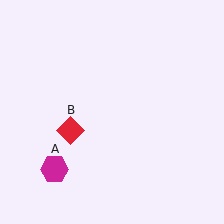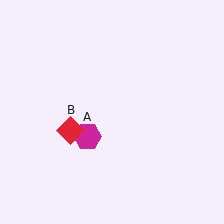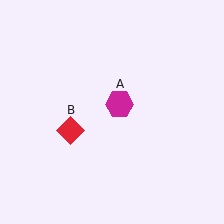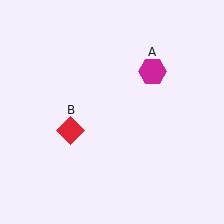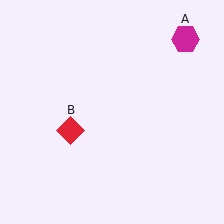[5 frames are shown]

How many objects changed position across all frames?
1 object changed position: magenta hexagon (object A).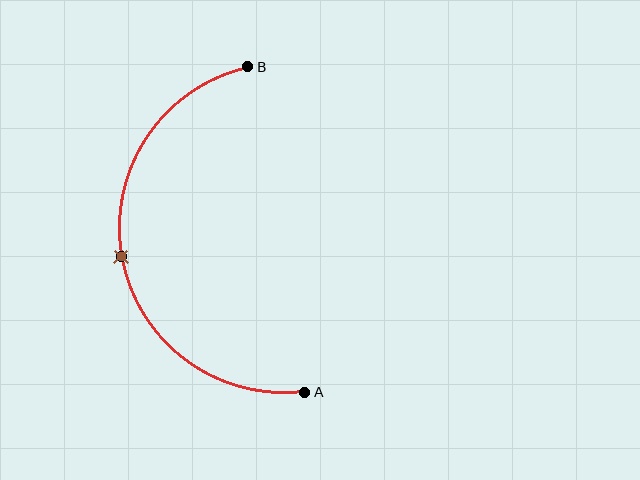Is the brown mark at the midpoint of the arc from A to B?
Yes. The brown mark lies on the arc at equal arc-length from both A and B — it is the arc midpoint.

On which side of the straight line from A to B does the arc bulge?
The arc bulges to the left of the straight line connecting A and B.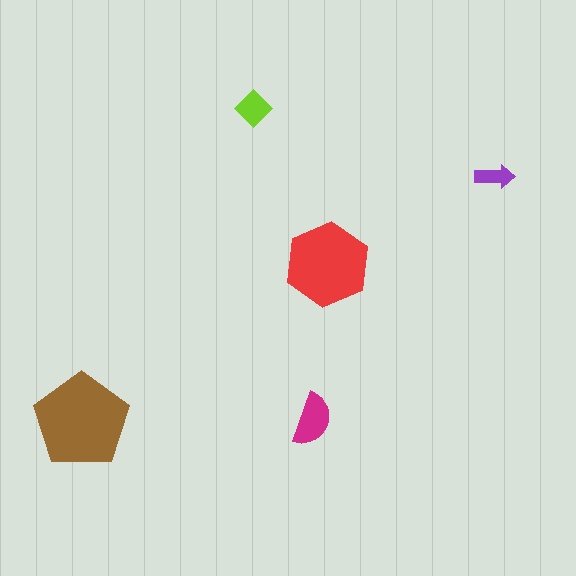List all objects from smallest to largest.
The purple arrow, the lime diamond, the magenta semicircle, the red hexagon, the brown pentagon.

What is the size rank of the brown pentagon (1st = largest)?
1st.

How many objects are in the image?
There are 5 objects in the image.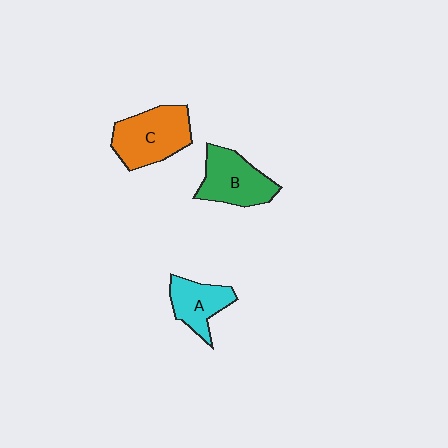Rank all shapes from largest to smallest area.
From largest to smallest: C (orange), B (green), A (cyan).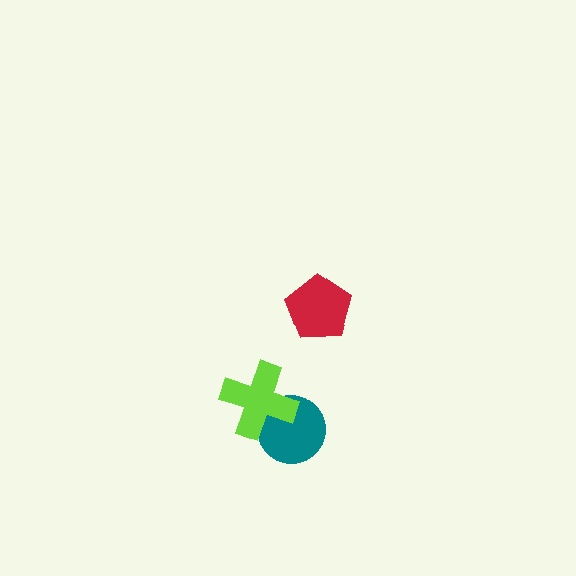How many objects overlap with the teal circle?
1 object overlaps with the teal circle.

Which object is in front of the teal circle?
The lime cross is in front of the teal circle.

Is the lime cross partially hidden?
No, no other shape covers it.